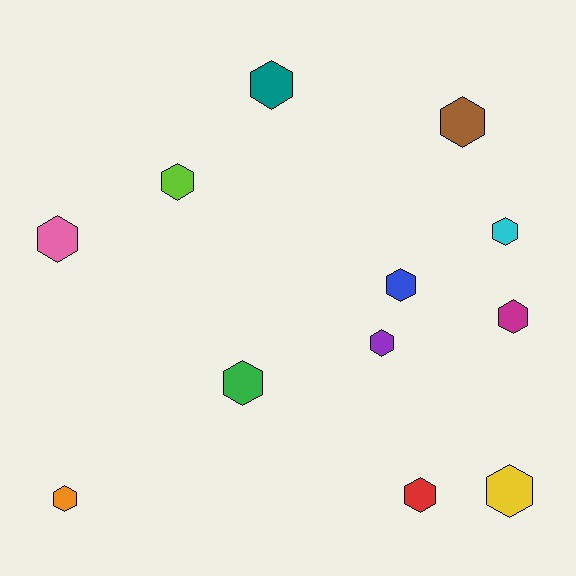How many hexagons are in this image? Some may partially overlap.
There are 12 hexagons.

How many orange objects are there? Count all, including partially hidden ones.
There is 1 orange object.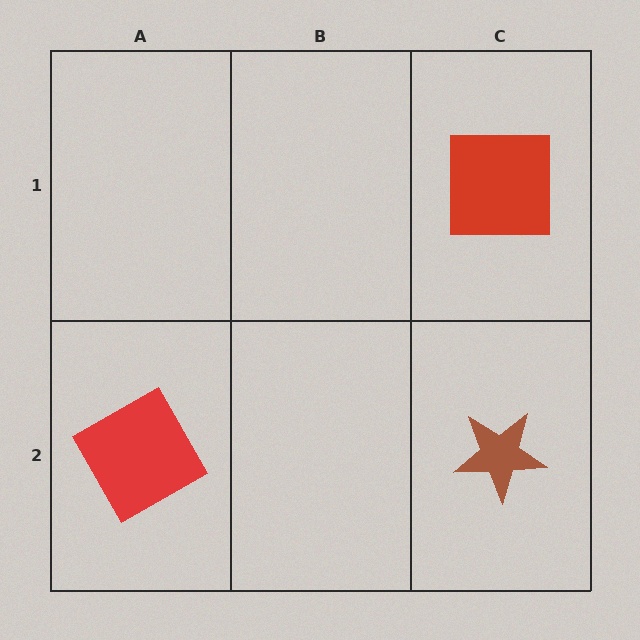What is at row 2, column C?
A brown star.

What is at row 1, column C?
A red square.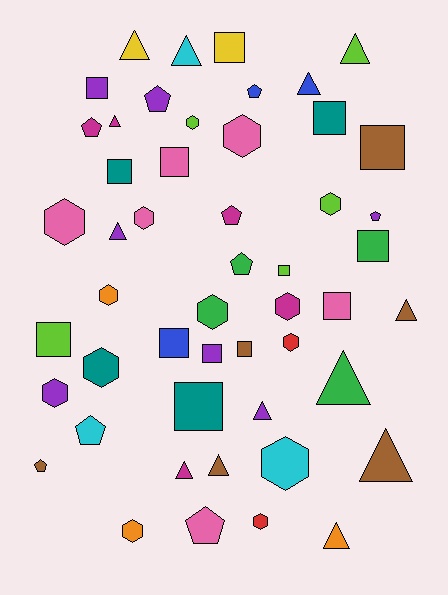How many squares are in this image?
There are 14 squares.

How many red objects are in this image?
There are 2 red objects.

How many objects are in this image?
There are 50 objects.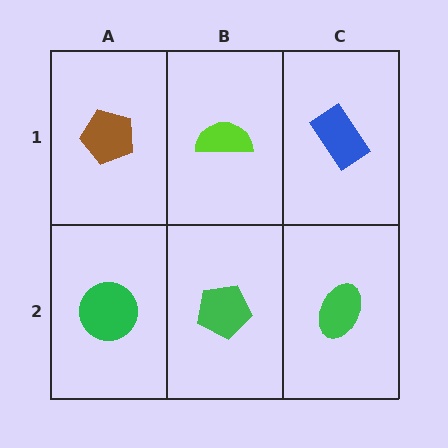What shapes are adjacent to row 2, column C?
A blue rectangle (row 1, column C), a green pentagon (row 2, column B).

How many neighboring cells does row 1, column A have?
2.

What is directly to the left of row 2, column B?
A green circle.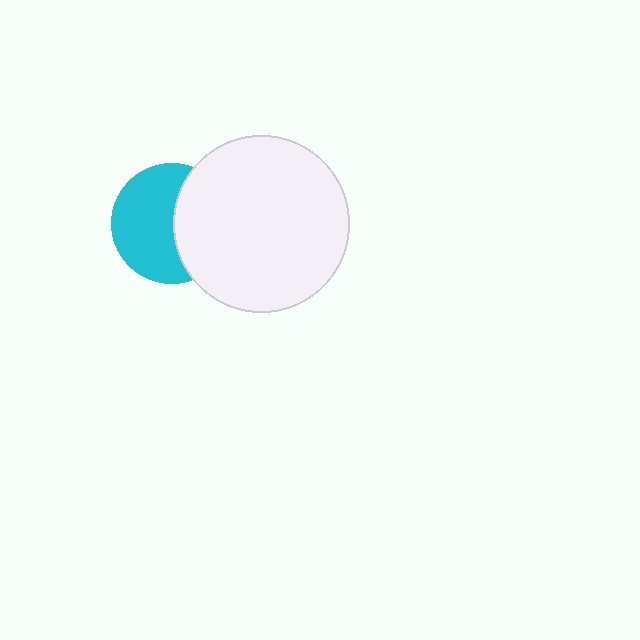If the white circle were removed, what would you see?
You would see the complete cyan circle.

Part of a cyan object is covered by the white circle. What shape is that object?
It is a circle.